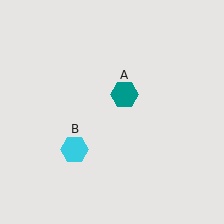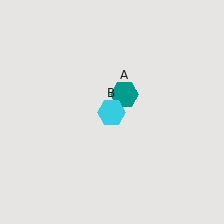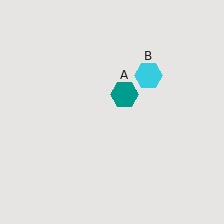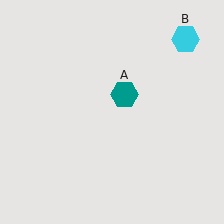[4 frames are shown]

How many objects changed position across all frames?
1 object changed position: cyan hexagon (object B).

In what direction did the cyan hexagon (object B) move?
The cyan hexagon (object B) moved up and to the right.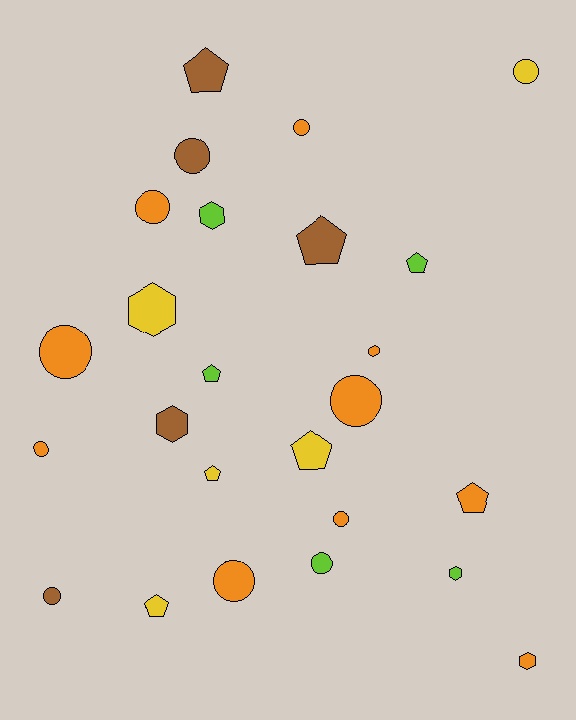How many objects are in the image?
There are 25 objects.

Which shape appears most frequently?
Circle, with 12 objects.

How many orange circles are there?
There are 8 orange circles.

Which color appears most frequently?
Orange, with 10 objects.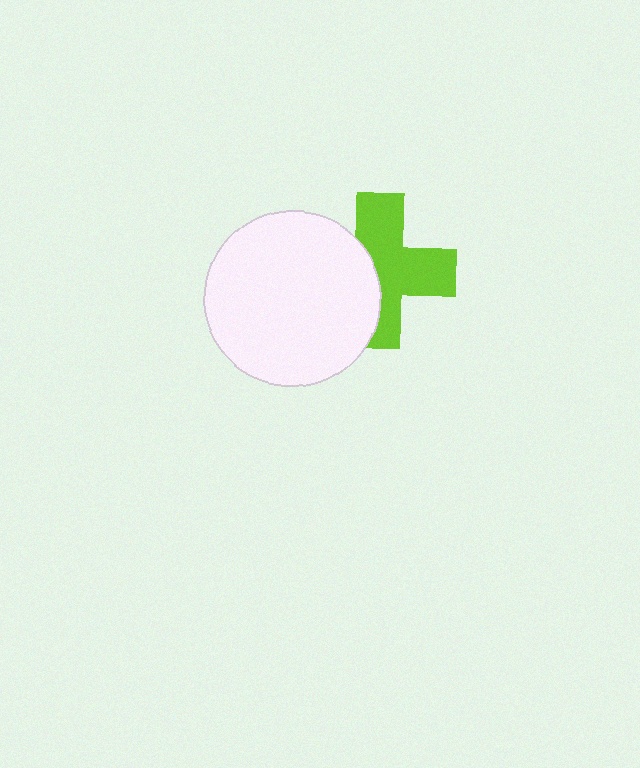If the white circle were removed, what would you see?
You would see the complete lime cross.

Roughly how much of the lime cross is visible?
About half of it is visible (roughly 61%).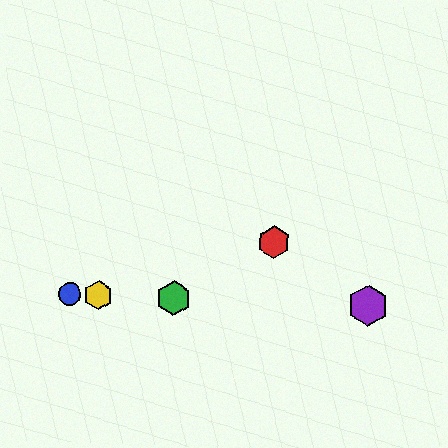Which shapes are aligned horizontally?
The blue circle, the green hexagon, the yellow hexagon, the purple hexagon are aligned horizontally.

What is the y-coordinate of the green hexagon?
The green hexagon is at y≈298.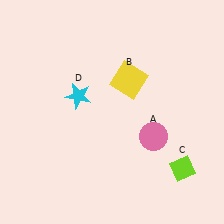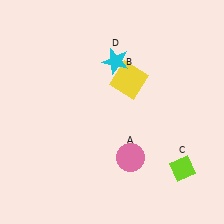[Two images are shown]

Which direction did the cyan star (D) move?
The cyan star (D) moved right.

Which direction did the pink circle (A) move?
The pink circle (A) moved left.